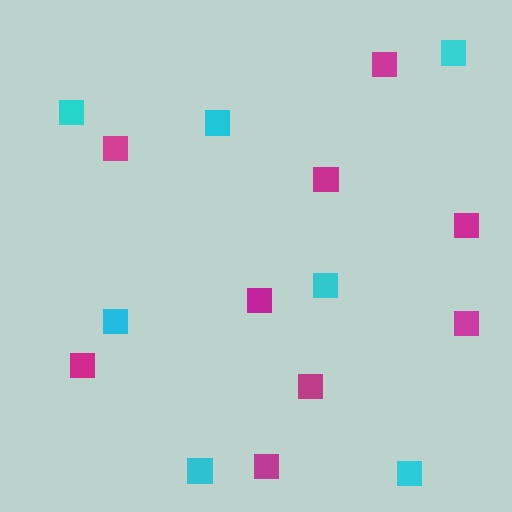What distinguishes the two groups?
There are 2 groups: one group of cyan squares (7) and one group of magenta squares (9).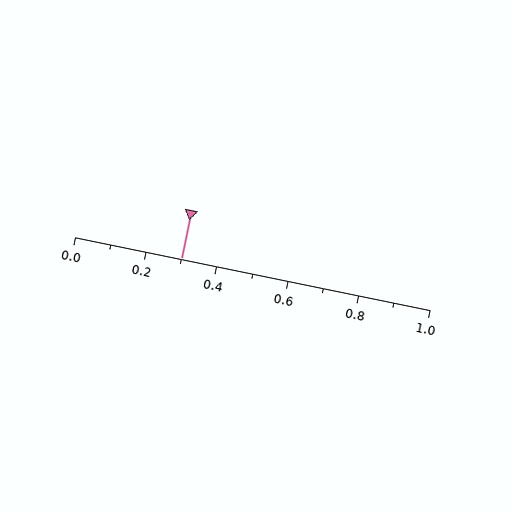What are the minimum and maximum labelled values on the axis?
The axis runs from 0.0 to 1.0.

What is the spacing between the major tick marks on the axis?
The major ticks are spaced 0.2 apart.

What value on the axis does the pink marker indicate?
The marker indicates approximately 0.3.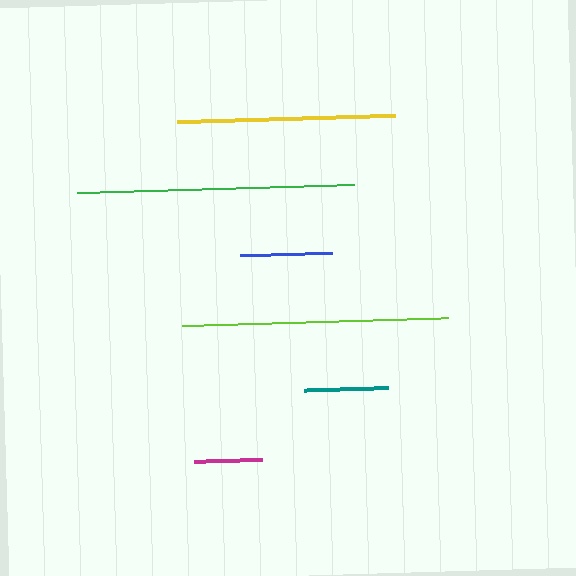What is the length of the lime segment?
The lime segment is approximately 266 pixels long.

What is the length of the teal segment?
The teal segment is approximately 84 pixels long.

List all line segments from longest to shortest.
From longest to shortest: green, lime, yellow, blue, teal, magenta.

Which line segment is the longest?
The green line is the longest at approximately 277 pixels.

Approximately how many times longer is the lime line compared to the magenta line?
The lime line is approximately 4.0 times the length of the magenta line.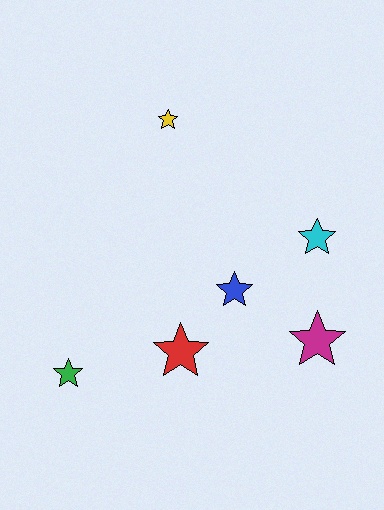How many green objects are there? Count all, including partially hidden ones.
There is 1 green object.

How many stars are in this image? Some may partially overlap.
There are 6 stars.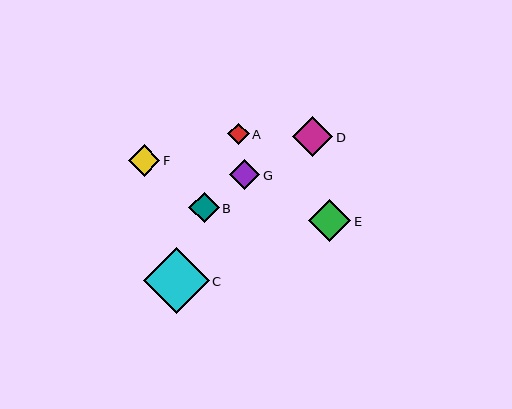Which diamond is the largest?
Diamond C is the largest with a size of approximately 66 pixels.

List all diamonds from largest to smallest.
From largest to smallest: C, E, D, F, B, G, A.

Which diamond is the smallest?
Diamond A is the smallest with a size of approximately 22 pixels.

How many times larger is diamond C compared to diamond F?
Diamond C is approximately 2.1 times the size of diamond F.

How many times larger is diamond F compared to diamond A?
Diamond F is approximately 1.5 times the size of diamond A.